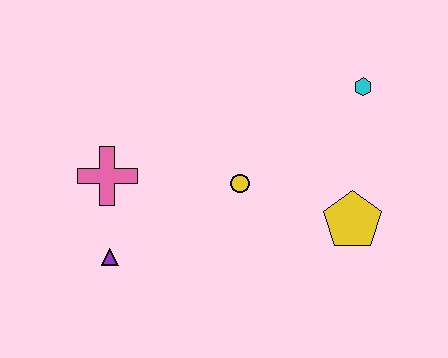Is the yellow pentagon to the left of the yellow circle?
No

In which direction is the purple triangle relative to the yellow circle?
The purple triangle is to the left of the yellow circle.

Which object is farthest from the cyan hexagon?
The purple triangle is farthest from the cyan hexagon.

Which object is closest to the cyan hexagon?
The yellow pentagon is closest to the cyan hexagon.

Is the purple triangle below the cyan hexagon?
Yes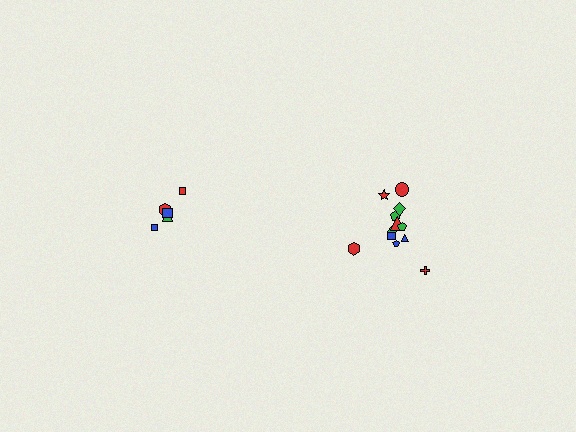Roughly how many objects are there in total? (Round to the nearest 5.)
Roughly 15 objects in total.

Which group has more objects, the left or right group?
The right group.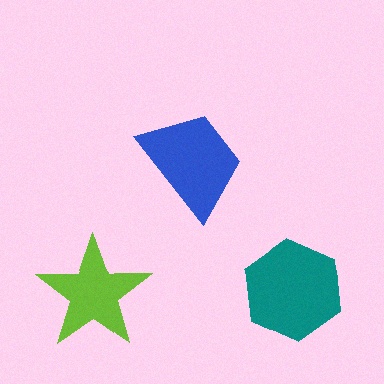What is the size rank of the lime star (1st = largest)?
3rd.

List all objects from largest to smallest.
The teal hexagon, the blue trapezoid, the lime star.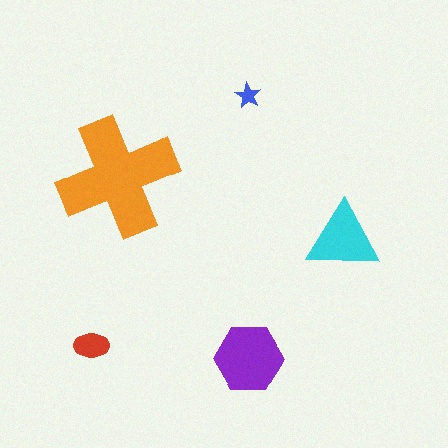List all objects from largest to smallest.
The orange cross, the purple hexagon, the cyan triangle, the red ellipse, the blue star.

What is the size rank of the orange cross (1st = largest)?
1st.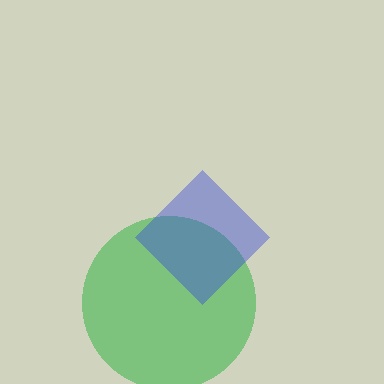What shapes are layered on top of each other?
The layered shapes are: a green circle, a blue diamond.